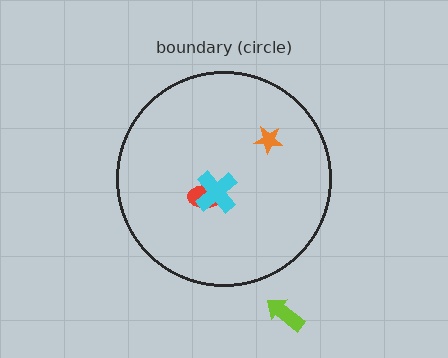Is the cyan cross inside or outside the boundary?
Inside.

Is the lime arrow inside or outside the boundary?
Outside.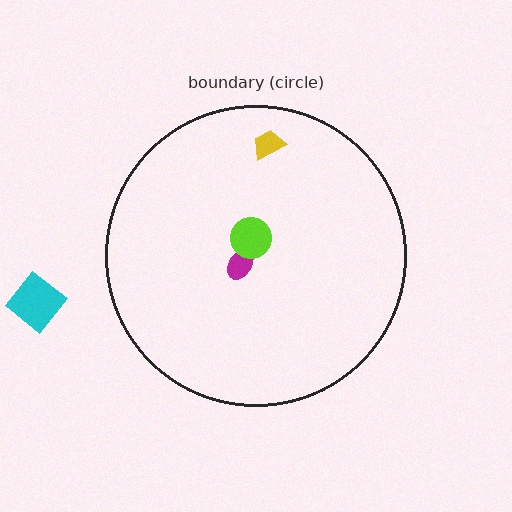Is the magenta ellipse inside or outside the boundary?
Inside.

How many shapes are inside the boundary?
3 inside, 1 outside.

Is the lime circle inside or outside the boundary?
Inside.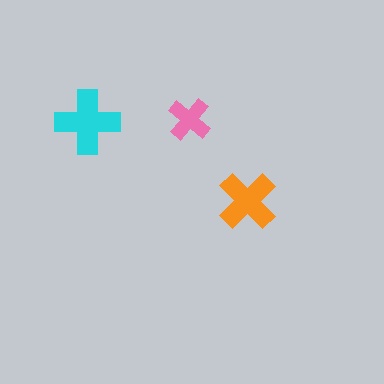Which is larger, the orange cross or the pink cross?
The orange one.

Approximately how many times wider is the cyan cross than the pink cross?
About 1.5 times wider.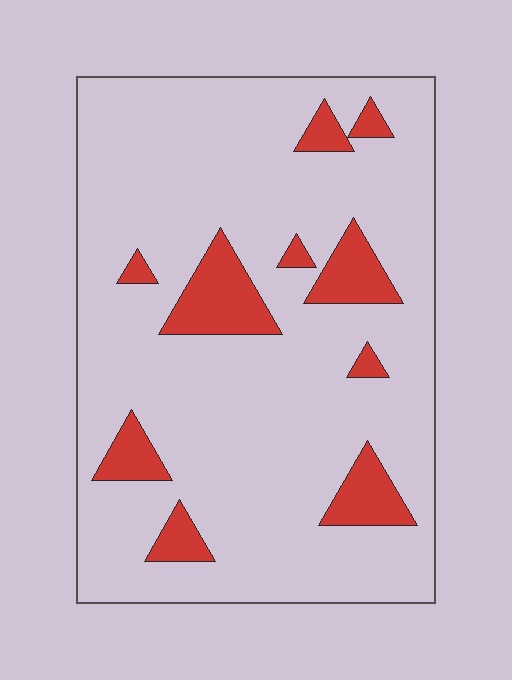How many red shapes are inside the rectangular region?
10.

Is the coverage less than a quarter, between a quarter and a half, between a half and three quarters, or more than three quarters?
Less than a quarter.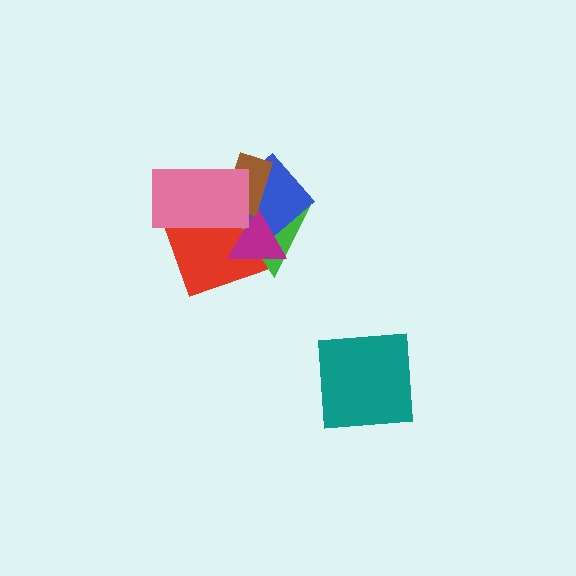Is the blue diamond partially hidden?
Yes, it is partially covered by another shape.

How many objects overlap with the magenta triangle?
4 objects overlap with the magenta triangle.